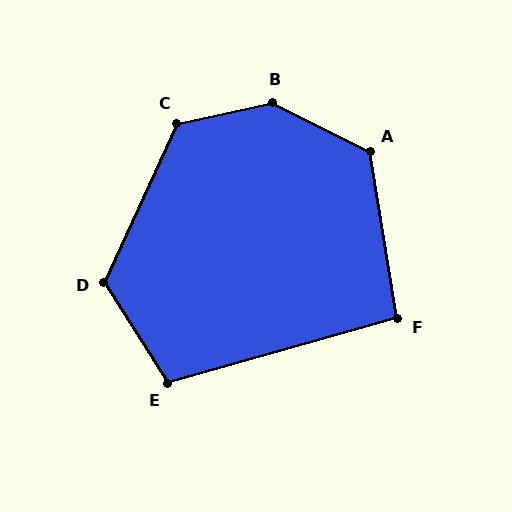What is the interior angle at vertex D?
Approximately 123 degrees (obtuse).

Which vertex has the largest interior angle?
B, at approximately 141 degrees.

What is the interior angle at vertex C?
Approximately 127 degrees (obtuse).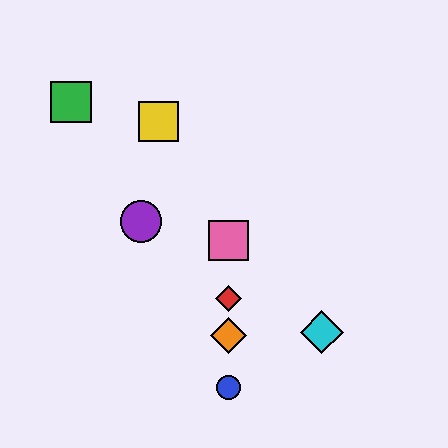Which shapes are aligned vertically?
The red diamond, the blue circle, the orange diamond, the pink square are aligned vertically.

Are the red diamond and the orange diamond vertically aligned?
Yes, both are at x≈229.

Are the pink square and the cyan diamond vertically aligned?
No, the pink square is at x≈229 and the cyan diamond is at x≈322.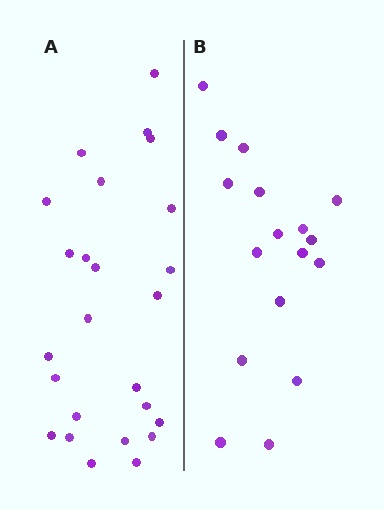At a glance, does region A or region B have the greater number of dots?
Region A (the left region) has more dots.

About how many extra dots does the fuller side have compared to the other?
Region A has roughly 8 or so more dots than region B.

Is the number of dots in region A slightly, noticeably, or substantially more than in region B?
Region A has substantially more. The ratio is roughly 1.5 to 1.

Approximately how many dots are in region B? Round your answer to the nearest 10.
About 20 dots. (The exact count is 17, which rounds to 20.)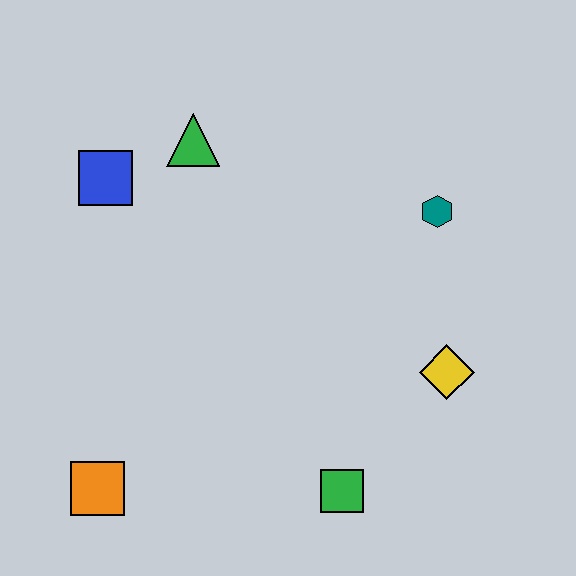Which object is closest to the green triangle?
The blue square is closest to the green triangle.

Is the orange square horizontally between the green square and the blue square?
No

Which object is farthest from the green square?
The blue square is farthest from the green square.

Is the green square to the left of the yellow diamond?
Yes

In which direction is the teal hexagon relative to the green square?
The teal hexagon is above the green square.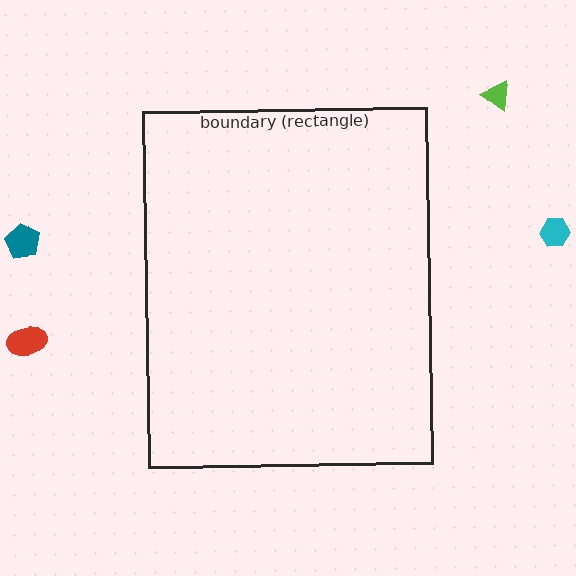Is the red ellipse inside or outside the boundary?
Outside.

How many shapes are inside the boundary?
0 inside, 4 outside.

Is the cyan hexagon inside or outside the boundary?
Outside.